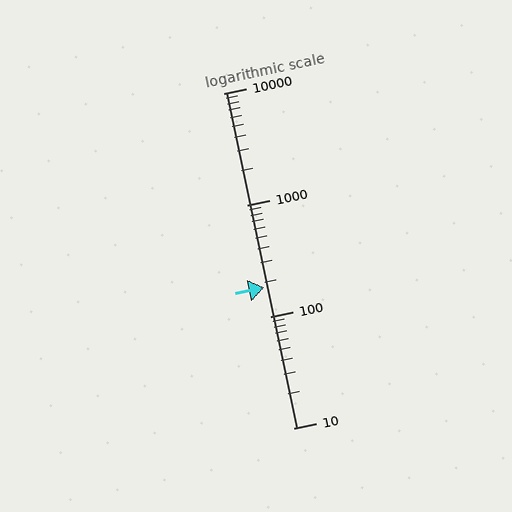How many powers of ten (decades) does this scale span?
The scale spans 3 decades, from 10 to 10000.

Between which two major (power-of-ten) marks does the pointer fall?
The pointer is between 100 and 1000.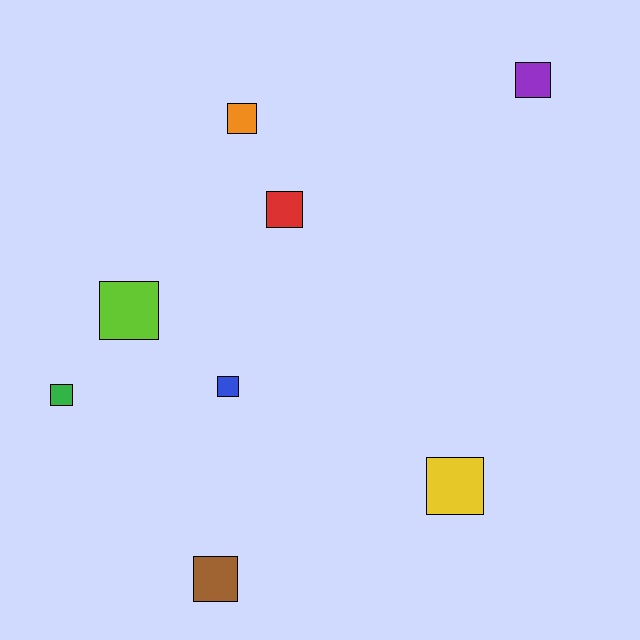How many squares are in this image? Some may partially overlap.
There are 8 squares.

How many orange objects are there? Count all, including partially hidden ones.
There is 1 orange object.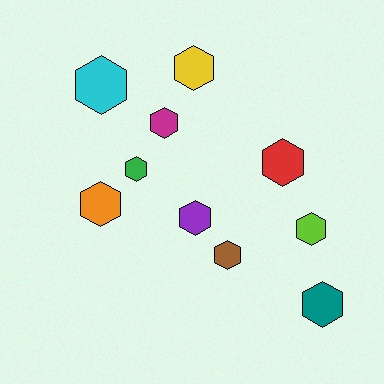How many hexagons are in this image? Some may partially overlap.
There are 10 hexagons.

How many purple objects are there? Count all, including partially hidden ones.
There is 1 purple object.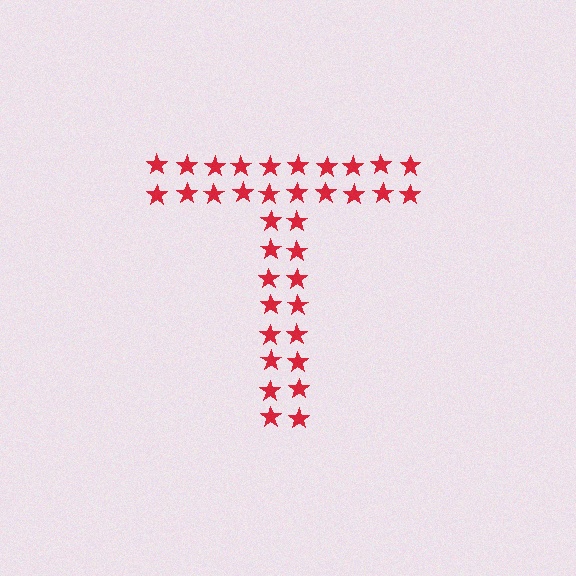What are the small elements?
The small elements are stars.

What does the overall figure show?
The overall figure shows the letter T.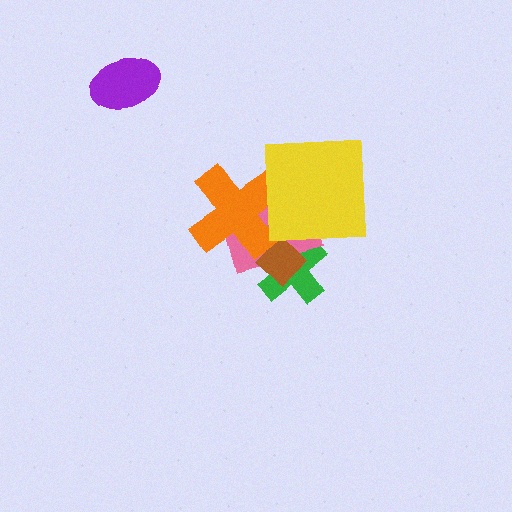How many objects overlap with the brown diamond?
3 objects overlap with the brown diamond.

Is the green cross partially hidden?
Yes, it is partially covered by another shape.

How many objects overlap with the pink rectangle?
4 objects overlap with the pink rectangle.